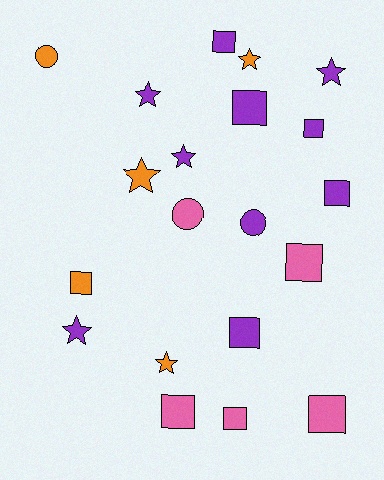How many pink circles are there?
There is 1 pink circle.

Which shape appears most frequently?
Square, with 10 objects.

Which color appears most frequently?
Purple, with 10 objects.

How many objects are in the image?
There are 20 objects.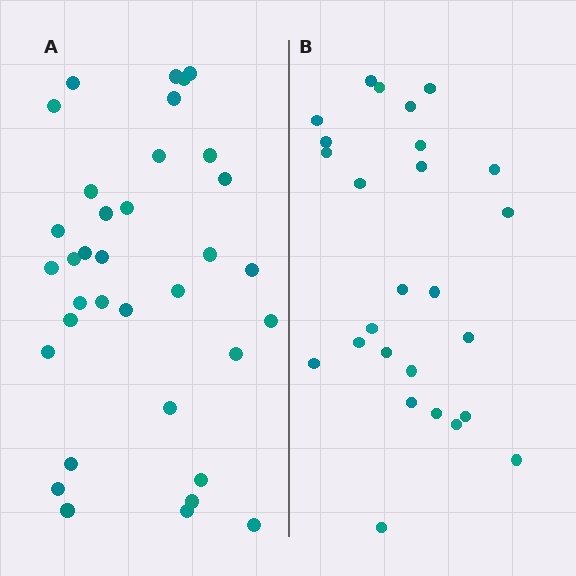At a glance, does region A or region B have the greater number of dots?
Region A (the left region) has more dots.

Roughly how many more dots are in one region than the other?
Region A has roughly 8 or so more dots than region B.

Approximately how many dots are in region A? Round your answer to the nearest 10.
About 40 dots. (The exact count is 35, which rounds to 40.)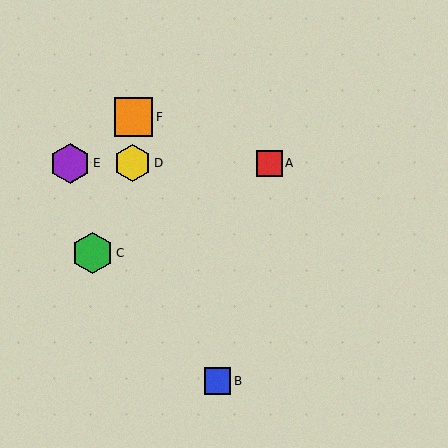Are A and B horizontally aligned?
No, A is at y≈163 and B is at y≈381.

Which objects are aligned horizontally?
Objects A, D, E are aligned horizontally.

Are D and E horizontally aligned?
Yes, both are at y≈163.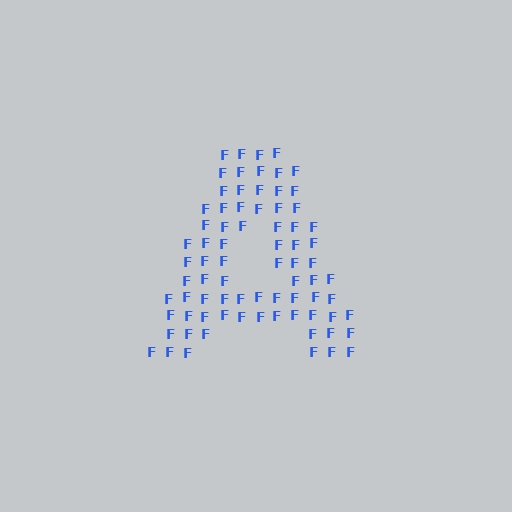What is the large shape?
The large shape is the letter A.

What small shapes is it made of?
It is made of small letter F's.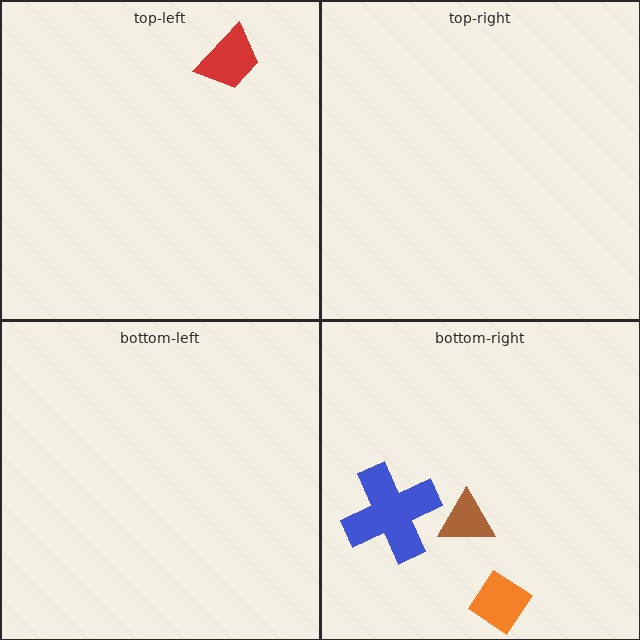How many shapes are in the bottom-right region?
3.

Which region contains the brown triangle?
The bottom-right region.